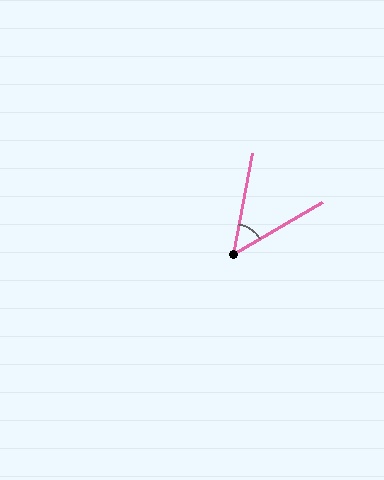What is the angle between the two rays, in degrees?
Approximately 49 degrees.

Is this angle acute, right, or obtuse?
It is acute.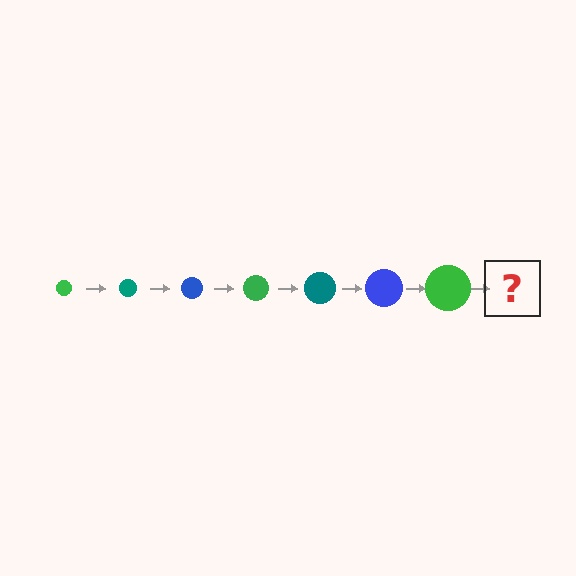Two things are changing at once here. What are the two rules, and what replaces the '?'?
The two rules are that the circle grows larger each step and the color cycles through green, teal, and blue. The '?' should be a teal circle, larger than the previous one.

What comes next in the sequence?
The next element should be a teal circle, larger than the previous one.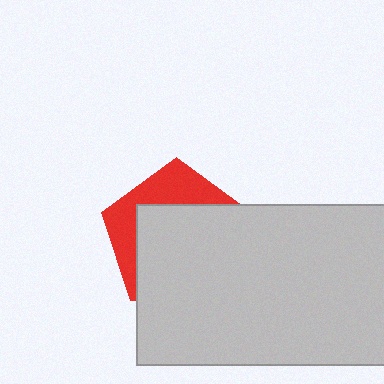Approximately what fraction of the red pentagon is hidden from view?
Roughly 67% of the red pentagon is hidden behind the light gray rectangle.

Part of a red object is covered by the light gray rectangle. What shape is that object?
It is a pentagon.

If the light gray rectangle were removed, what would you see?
You would see the complete red pentagon.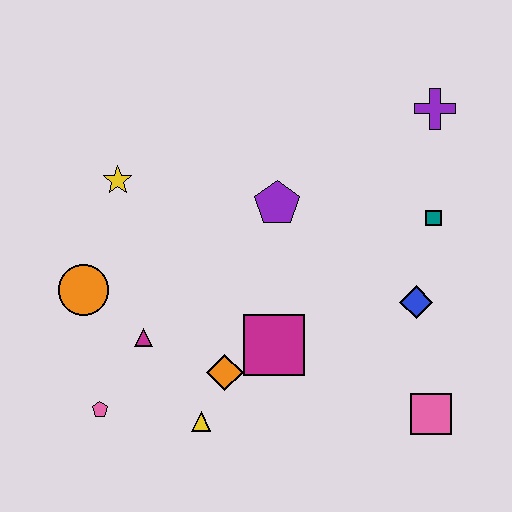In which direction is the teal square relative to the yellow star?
The teal square is to the right of the yellow star.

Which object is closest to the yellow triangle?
The orange diamond is closest to the yellow triangle.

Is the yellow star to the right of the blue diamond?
No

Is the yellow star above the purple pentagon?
Yes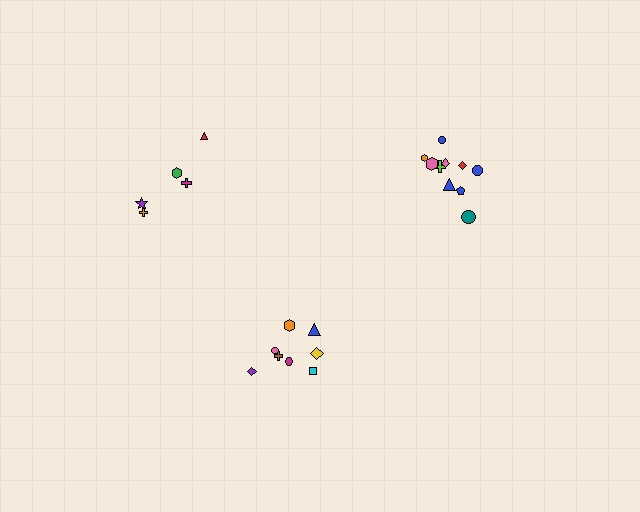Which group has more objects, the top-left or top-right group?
The top-right group.